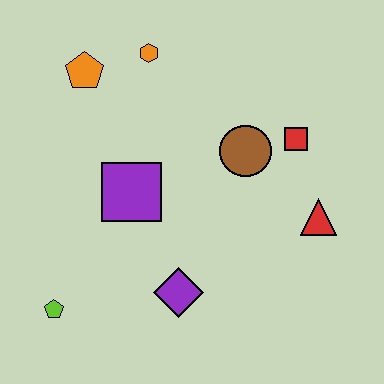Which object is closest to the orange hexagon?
The orange pentagon is closest to the orange hexagon.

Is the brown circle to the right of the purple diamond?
Yes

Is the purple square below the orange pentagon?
Yes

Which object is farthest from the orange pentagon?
The red triangle is farthest from the orange pentagon.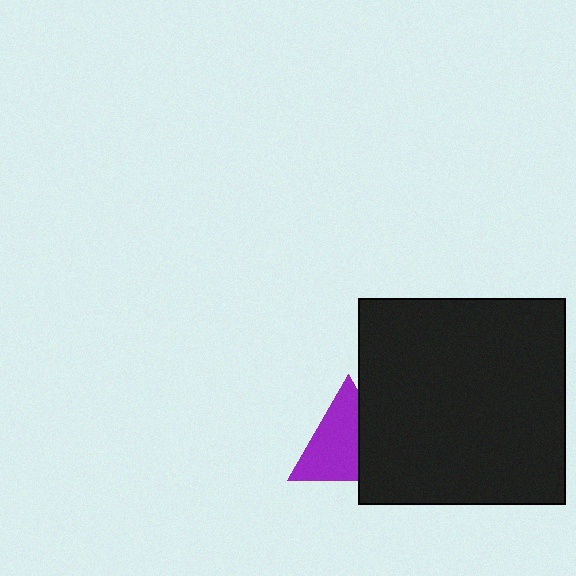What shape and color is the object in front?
The object in front is a black square.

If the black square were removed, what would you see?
You would see the complete purple triangle.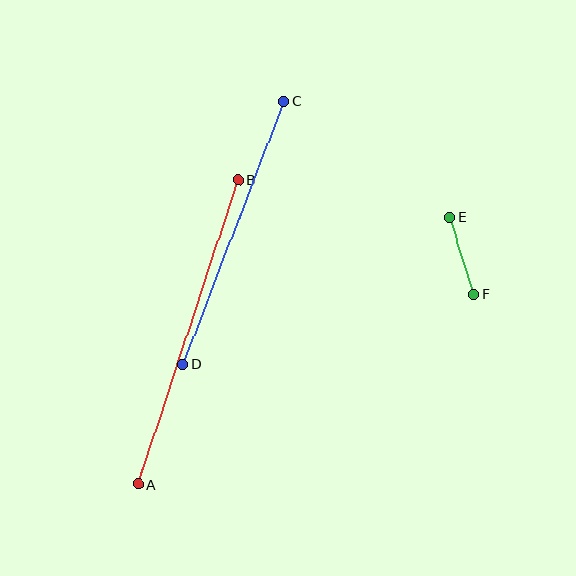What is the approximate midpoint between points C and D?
The midpoint is at approximately (233, 233) pixels.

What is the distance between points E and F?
The distance is approximately 81 pixels.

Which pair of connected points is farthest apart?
Points A and B are farthest apart.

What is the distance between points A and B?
The distance is approximately 320 pixels.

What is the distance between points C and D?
The distance is approximately 282 pixels.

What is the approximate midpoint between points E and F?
The midpoint is at approximately (462, 256) pixels.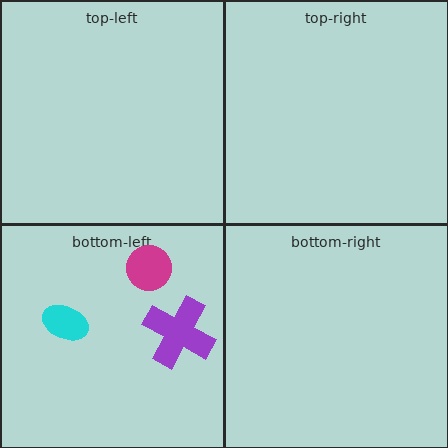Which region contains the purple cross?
The bottom-left region.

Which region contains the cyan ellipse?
The bottom-left region.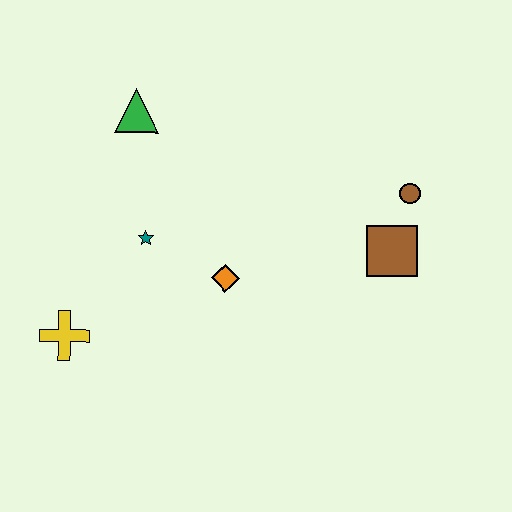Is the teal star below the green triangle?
Yes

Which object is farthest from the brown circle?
The yellow cross is farthest from the brown circle.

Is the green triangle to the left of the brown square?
Yes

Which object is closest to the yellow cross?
The teal star is closest to the yellow cross.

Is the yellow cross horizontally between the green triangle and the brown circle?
No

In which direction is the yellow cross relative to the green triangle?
The yellow cross is below the green triangle.